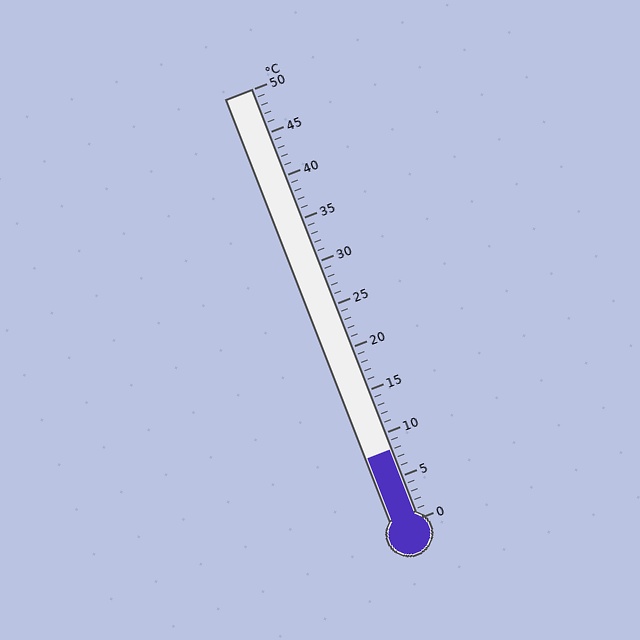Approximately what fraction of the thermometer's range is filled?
The thermometer is filled to approximately 15% of its range.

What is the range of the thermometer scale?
The thermometer scale ranges from 0°C to 50°C.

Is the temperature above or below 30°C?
The temperature is below 30°C.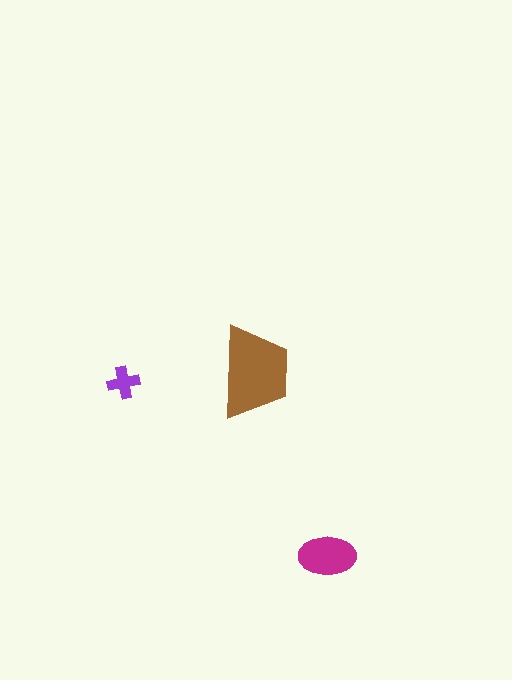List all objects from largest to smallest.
The brown trapezoid, the magenta ellipse, the purple cross.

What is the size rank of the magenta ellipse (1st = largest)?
2nd.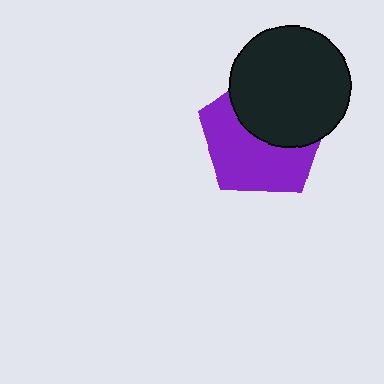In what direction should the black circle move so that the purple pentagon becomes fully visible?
The black circle should move up. That is the shortest direction to clear the overlap and leave the purple pentagon fully visible.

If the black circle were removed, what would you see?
You would see the complete purple pentagon.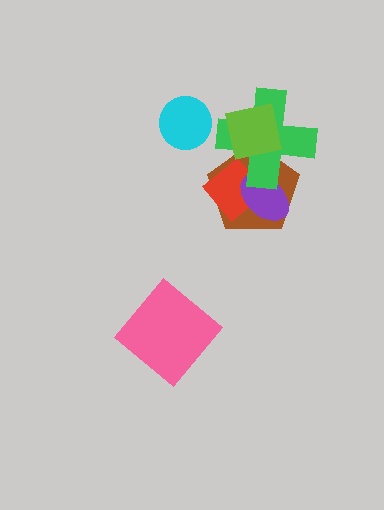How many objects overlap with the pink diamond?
0 objects overlap with the pink diamond.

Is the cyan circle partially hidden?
No, no other shape covers it.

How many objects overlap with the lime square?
2 objects overlap with the lime square.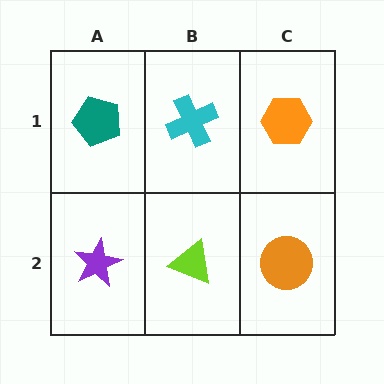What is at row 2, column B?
A lime triangle.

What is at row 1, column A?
A teal pentagon.